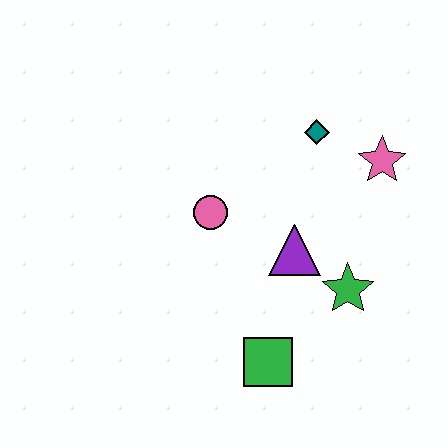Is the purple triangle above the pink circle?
No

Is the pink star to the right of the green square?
Yes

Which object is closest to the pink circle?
The purple triangle is closest to the pink circle.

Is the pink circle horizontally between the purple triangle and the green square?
No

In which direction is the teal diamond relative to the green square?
The teal diamond is above the green square.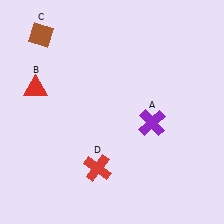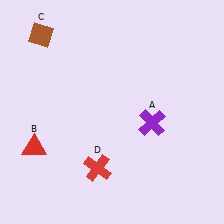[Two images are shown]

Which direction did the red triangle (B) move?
The red triangle (B) moved down.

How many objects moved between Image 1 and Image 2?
1 object moved between the two images.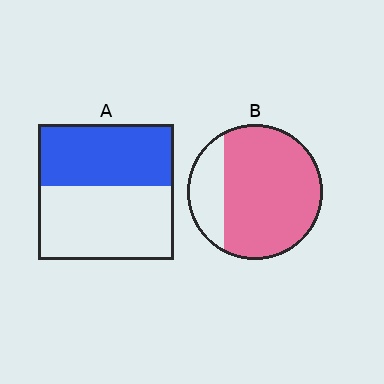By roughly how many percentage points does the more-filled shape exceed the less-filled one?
By roughly 30 percentage points (B over A).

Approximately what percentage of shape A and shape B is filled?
A is approximately 45% and B is approximately 80%.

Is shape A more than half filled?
No.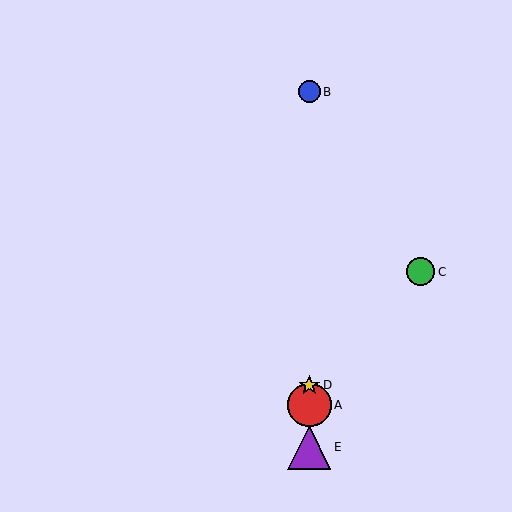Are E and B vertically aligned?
Yes, both are at x≈309.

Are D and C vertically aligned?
No, D is at x≈309 and C is at x≈420.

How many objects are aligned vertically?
4 objects (A, B, D, E) are aligned vertically.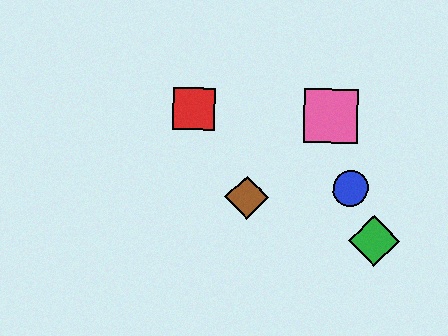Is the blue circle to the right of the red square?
Yes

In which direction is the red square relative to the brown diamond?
The red square is above the brown diamond.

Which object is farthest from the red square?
The green diamond is farthest from the red square.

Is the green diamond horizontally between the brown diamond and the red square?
No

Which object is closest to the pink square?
The blue circle is closest to the pink square.